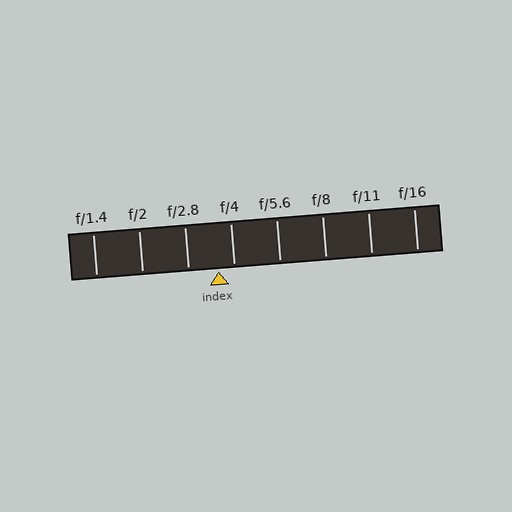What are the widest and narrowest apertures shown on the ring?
The widest aperture shown is f/1.4 and the narrowest is f/16.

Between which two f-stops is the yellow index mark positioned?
The index mark is between f/2.8 and f/4.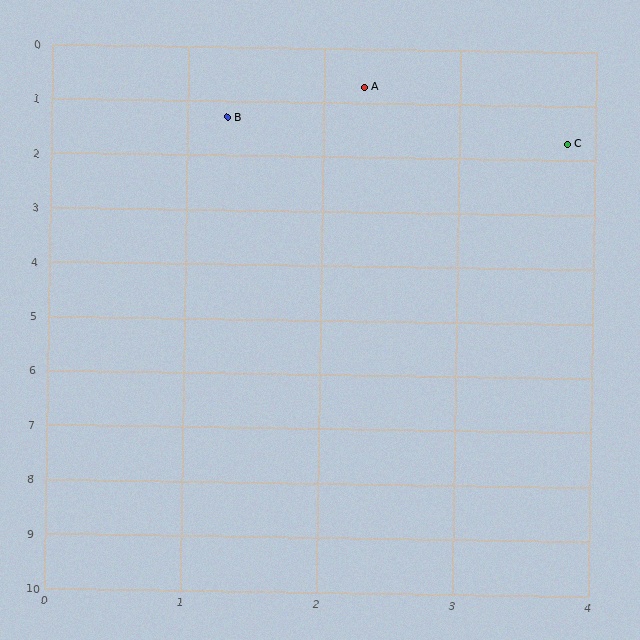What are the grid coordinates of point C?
Point C is at approximately (3.8, 1.7).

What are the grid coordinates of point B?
Point B is at approximately (1.3, 1.3).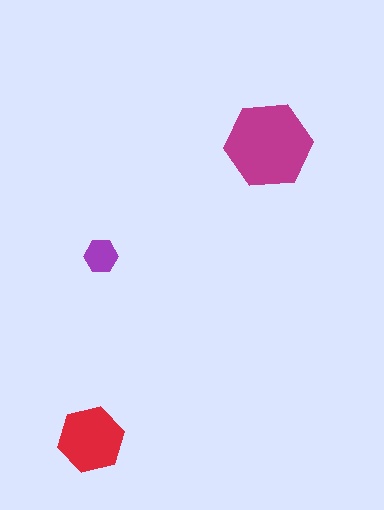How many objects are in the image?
There are 3 objects in the image.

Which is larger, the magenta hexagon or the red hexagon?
The magenta one.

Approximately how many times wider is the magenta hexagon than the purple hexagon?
About 2.5 times wider.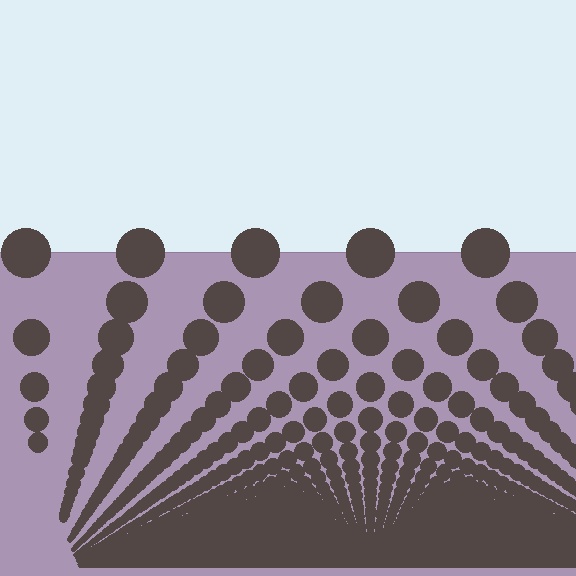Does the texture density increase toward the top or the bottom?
Density increases toward the bottom.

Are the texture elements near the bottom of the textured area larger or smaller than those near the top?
Smaller. The gradient is inverted — elements near the bottom are smaller and denser.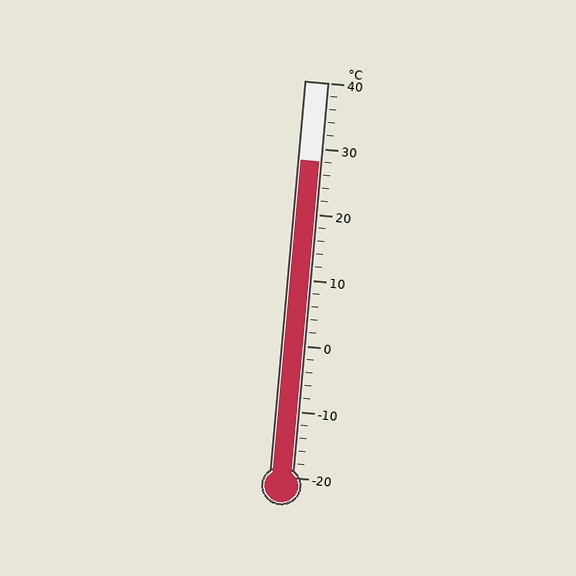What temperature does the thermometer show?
The thermometer shows approximately 28°C.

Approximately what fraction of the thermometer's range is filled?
The thermometer is filled to approximately 80% of its range.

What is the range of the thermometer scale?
The thermometer scale ranges from -20°C to 40°C.